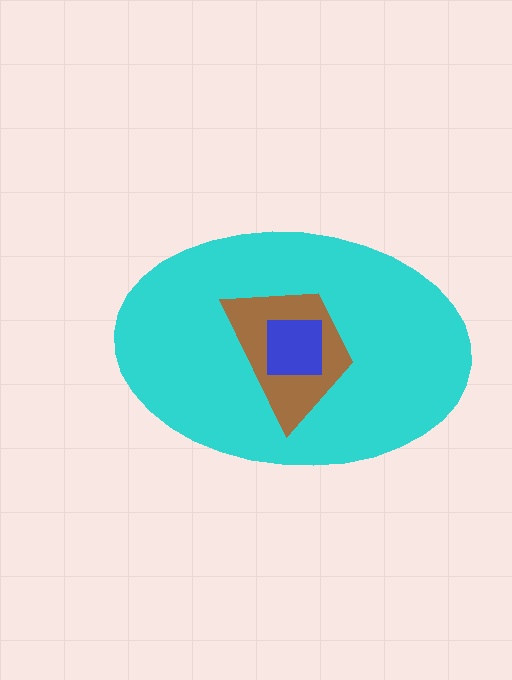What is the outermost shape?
The cyan ellipse.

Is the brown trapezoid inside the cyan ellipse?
Yes.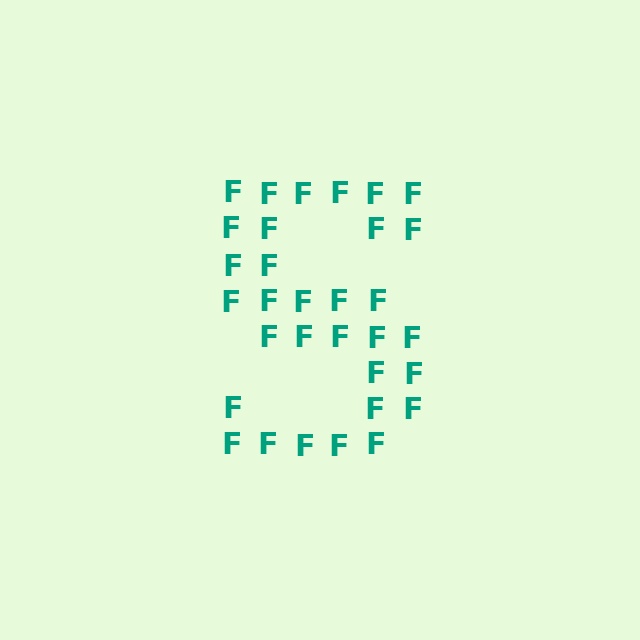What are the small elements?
The small elements are letter F's.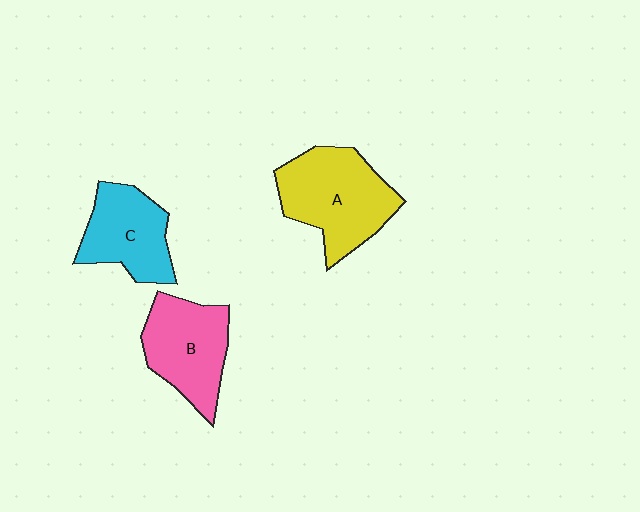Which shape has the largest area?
Shape A (yellow).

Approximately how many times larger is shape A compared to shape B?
Approximately 1.2 times.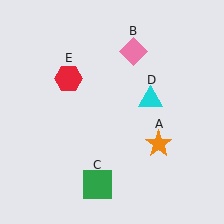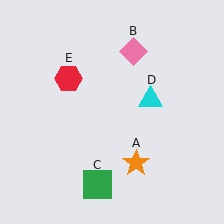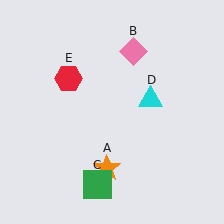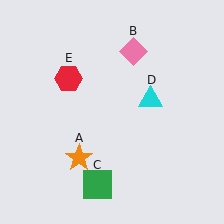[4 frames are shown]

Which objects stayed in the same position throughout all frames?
Pink diamond (object B) and green square (object C) and cyan triangle (object D) and red hexagon (object E) remained stationary.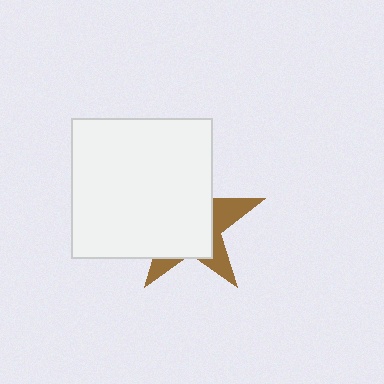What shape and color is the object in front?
The object in front is a white square.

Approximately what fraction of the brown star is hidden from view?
Roughly 69% of the brown star is hidden behind the white square.